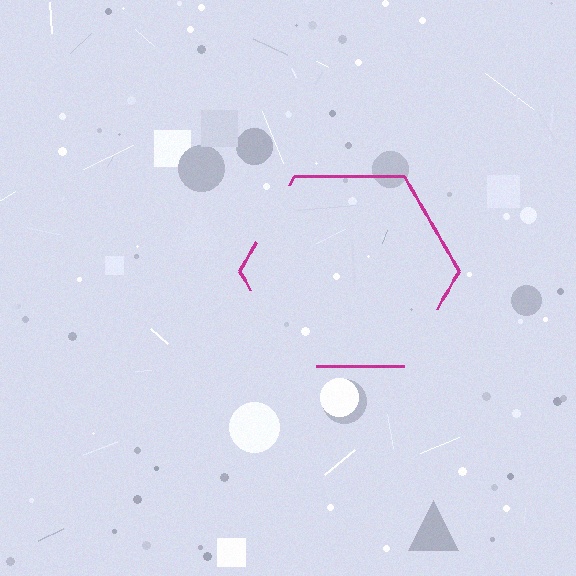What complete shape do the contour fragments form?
The contour fragments form a hexagon.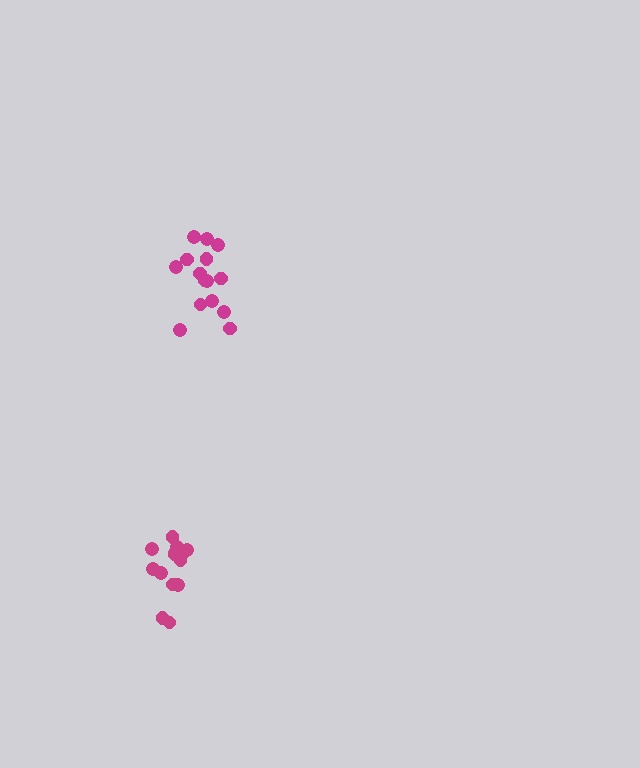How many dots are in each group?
Group 1: 15 dots, Group 2: 15 dots (30 total).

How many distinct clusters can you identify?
There are 2 distinct clusters.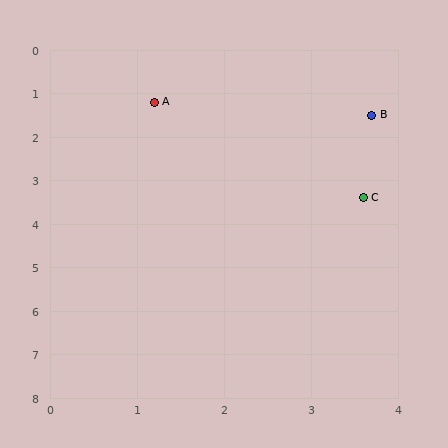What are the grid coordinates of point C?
Point C is at approximately (3.6, 3.4).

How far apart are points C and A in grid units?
Points C and A are about 3.3 grid units apart.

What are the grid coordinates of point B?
Point B is at approximately (3.7, 1.5).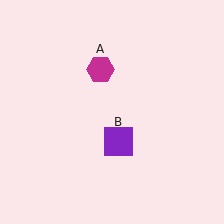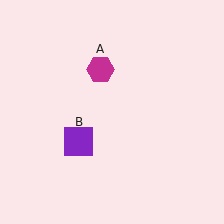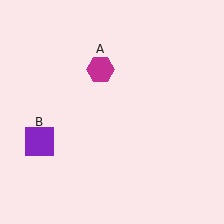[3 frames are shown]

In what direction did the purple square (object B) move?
The purple square (object B) moved left.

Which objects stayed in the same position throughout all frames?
Magenta hexagon (object A) remained stationary.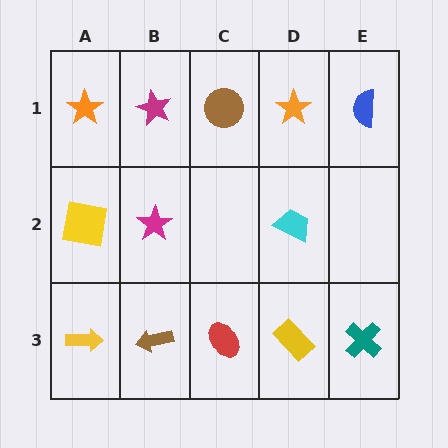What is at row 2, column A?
A yellow square.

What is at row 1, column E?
A blue semicircle.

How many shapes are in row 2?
3 shapes.